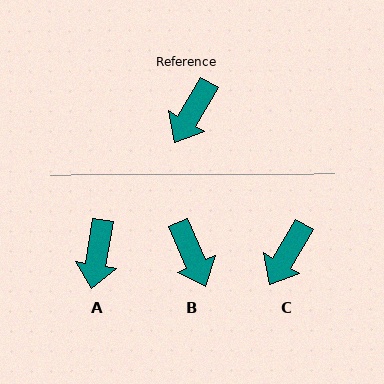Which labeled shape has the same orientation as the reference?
C.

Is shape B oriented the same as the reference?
No, it is off by about 54 degrees.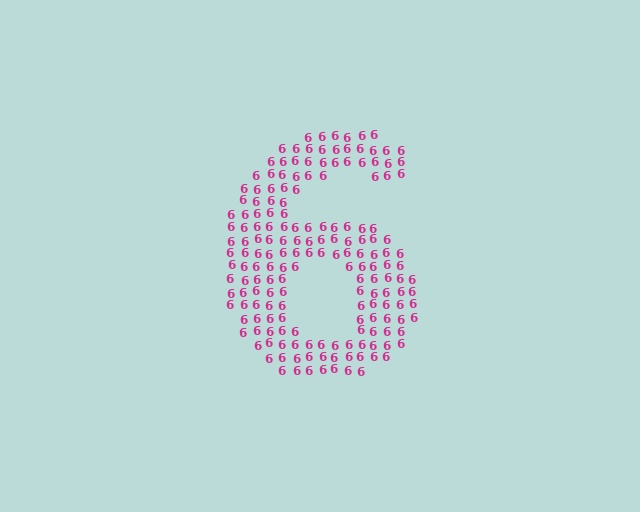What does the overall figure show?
The overall figure shows the digit 6.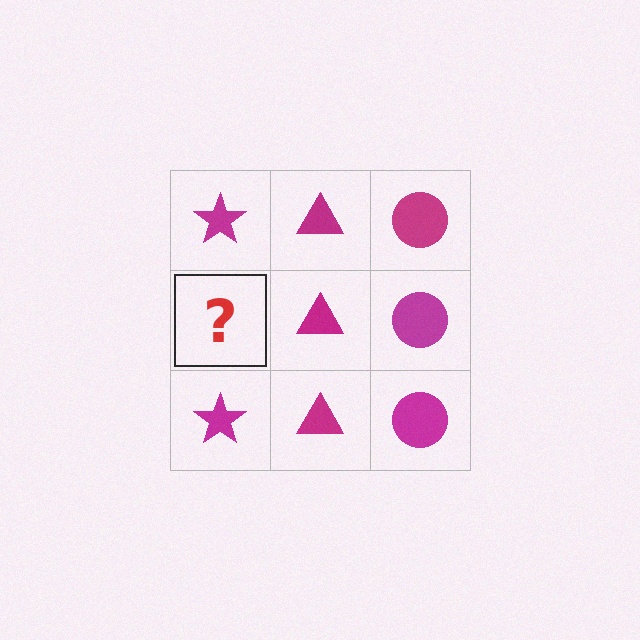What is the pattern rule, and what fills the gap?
The rule is that each column has a consistent shape. The gap should be filled with a magenta star.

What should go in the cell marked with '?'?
The missing cell should contain a magenta star.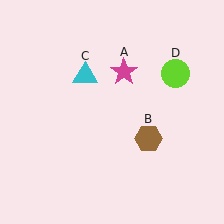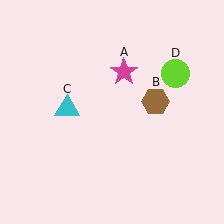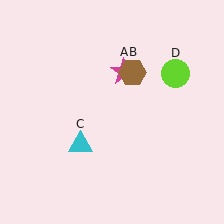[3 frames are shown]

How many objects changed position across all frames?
2 objects changed position: brown hexagon (object B), cyan triangle (object C).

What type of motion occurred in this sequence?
The brown hexagon (object B), cyan triangle (object C) rotated counterclockwise around the center of the scene.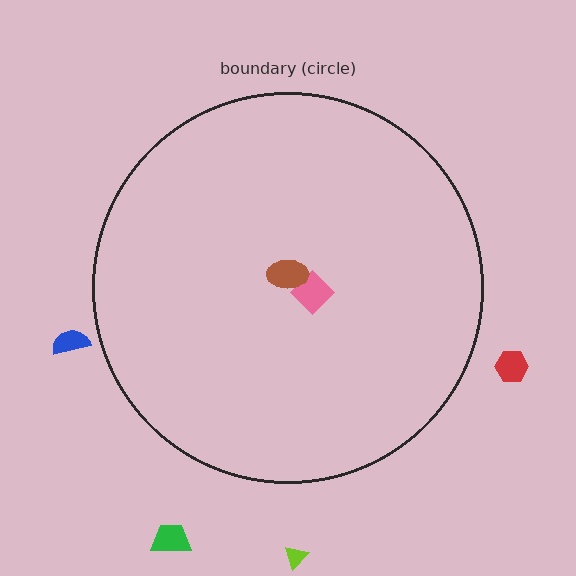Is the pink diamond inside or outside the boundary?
Inside.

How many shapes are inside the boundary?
2 inside, 4 outside.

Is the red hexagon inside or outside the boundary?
Outside.